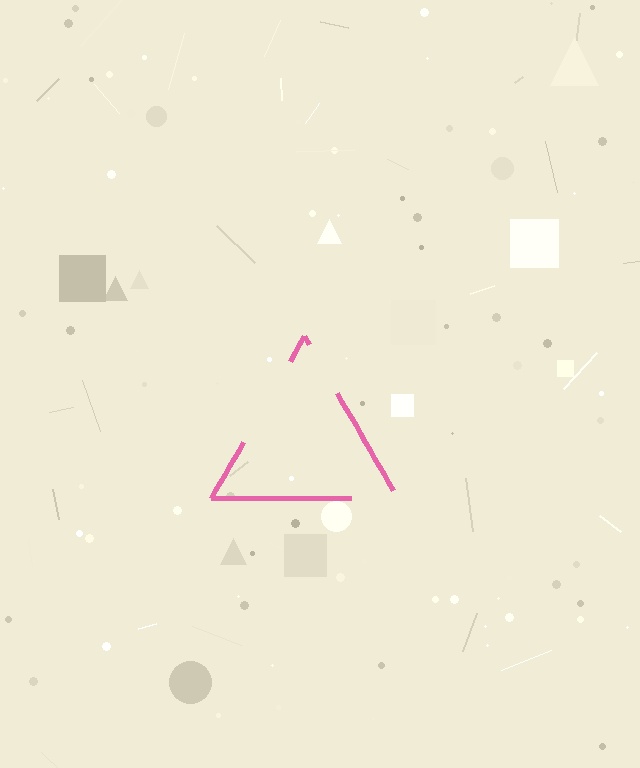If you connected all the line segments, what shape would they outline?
They would outline a triangle.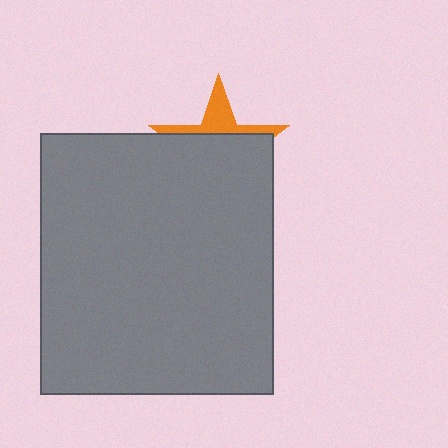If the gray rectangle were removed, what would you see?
You would see the complete orange star.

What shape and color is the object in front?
The object in front is a gray rectangle.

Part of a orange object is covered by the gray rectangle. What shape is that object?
It is a star.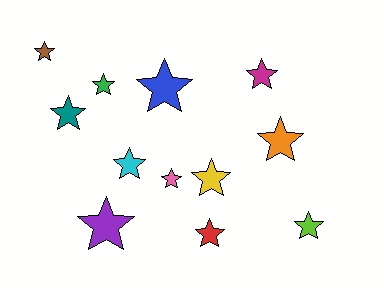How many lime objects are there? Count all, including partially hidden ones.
There is 1 lime object.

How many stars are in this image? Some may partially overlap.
There are 12 stars.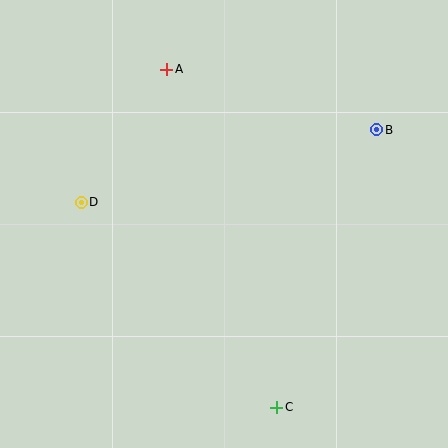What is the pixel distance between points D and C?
The distance between D and C is 283 pixels.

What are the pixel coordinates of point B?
Point B is at (377, 130).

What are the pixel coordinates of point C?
Point C is at (277, 407).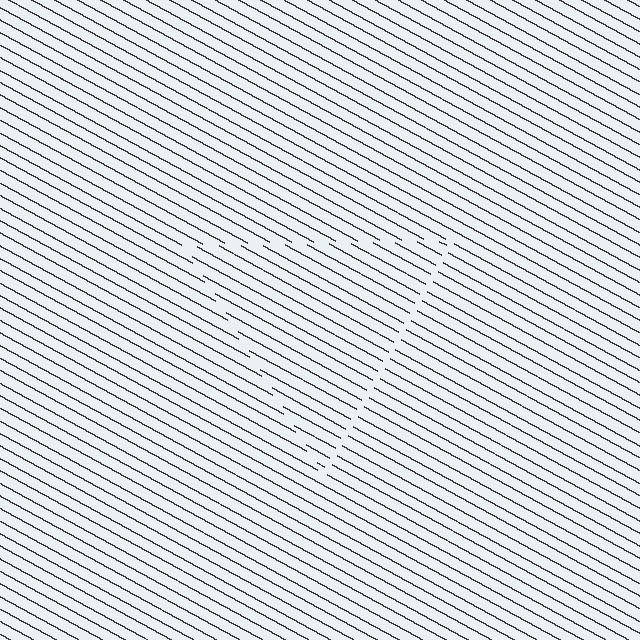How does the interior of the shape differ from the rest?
The interior of the shape contains the same grating, shifted by half a period — the contour is defined by the phase discontinuity where line-ends from the inner and outer gratings abut.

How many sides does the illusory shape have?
3 sides — the line-ends trace a triangle.